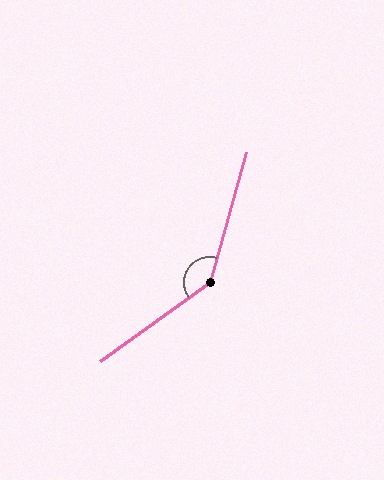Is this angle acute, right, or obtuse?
It is obtuse.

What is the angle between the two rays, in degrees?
Approximately 141 degrees.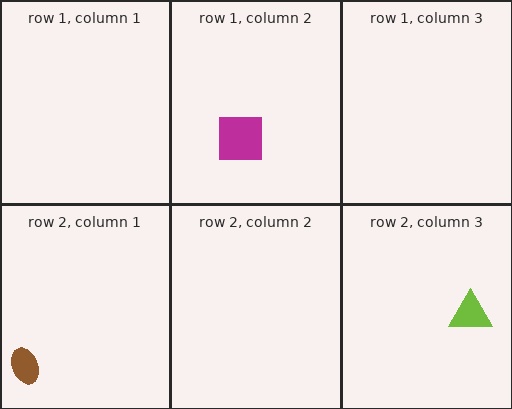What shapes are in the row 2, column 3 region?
The lime triangle.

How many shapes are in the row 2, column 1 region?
1.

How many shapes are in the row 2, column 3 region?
1.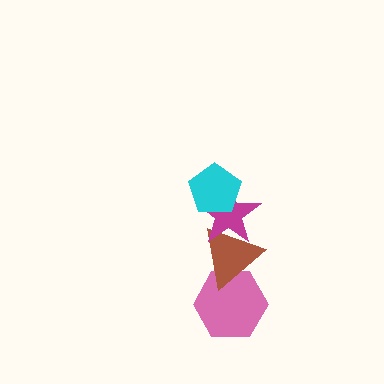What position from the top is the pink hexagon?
The pink hexagon is 4th from the top.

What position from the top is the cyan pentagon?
The cyan pentagon is 1st from the top.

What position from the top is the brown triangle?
The brown triangle is 3rd from the top.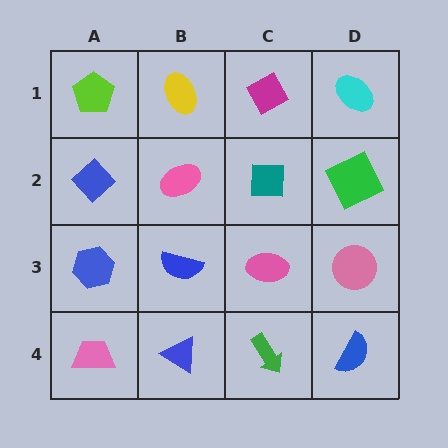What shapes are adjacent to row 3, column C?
A teal square (row 2, column C), a green arrow (row 4, column C), a blue semicircle (row 3, column B), a pink circle (row 3, column D).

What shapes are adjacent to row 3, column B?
A pink ellipse (row 2, column B), a blue triangle (row 4, column B), a blue hexagon (row 3, column A), a pink ellipse (row 3, column C).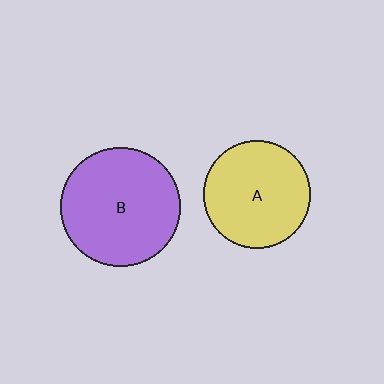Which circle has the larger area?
Circle B (purple).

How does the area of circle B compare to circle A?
Approximately 1.2 times.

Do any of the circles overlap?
No, none of the circles overlap.